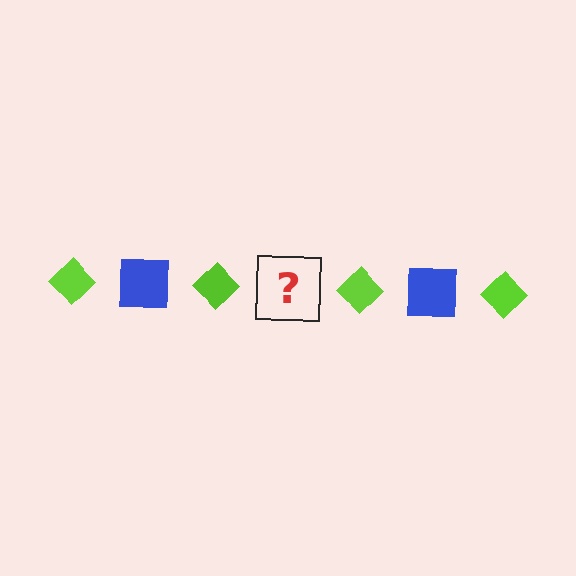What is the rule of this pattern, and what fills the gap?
The rule is that the pattern alternates between lime diamond and blue square. The gap should be filled with a blue square.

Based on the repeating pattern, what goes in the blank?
The blank should be a blue square.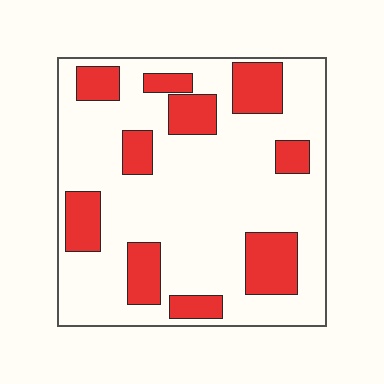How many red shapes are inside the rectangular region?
10.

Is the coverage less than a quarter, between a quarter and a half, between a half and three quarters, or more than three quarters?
Between a quarter and a half.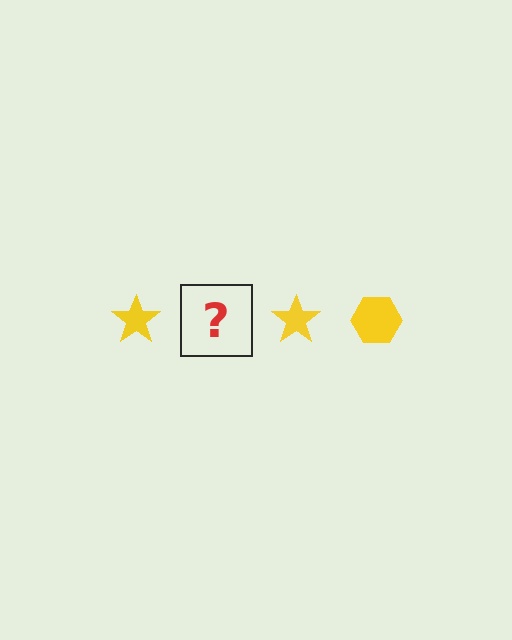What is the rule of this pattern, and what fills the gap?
The rule is that the pattern cycles through star, hexagon shapes in yellow. The gap should be filled with a yellow hexagon.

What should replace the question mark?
The question mark should be replaced with a yellow hexagon.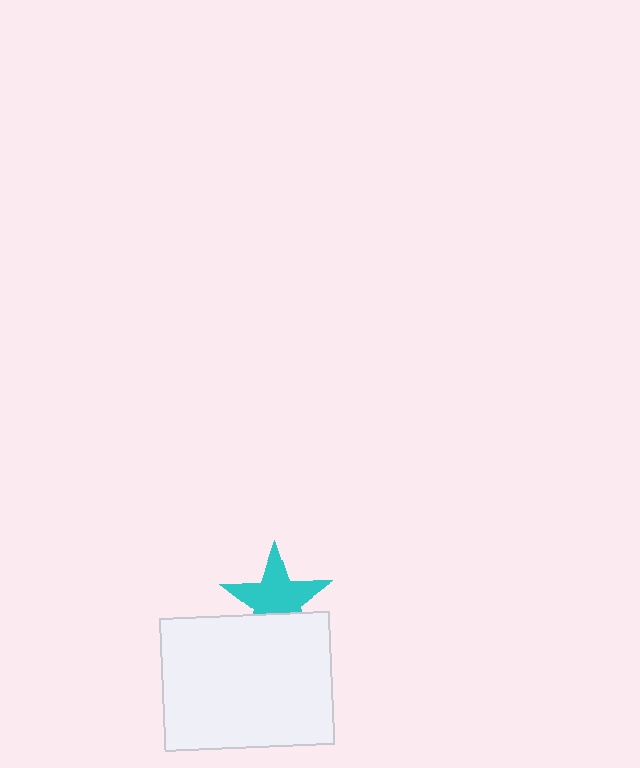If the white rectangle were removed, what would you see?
You would see the complete cyan star.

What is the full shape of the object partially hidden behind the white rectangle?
The partially hidden object is a cyan star.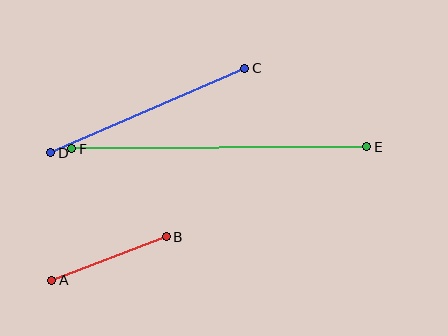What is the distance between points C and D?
The distance is approximately 212 pixels.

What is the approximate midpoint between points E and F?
The midpoint is at approximately (219, 148) pixels.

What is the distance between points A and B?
The distance is approximately 123 pixels.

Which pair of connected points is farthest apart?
Points E and F are farthest apart.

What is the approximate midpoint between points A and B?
The midpoint is at approximately (109, 258) pixels.